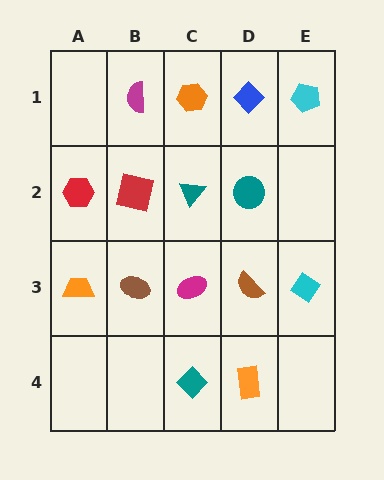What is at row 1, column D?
A blue diamond.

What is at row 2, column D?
A teal circle.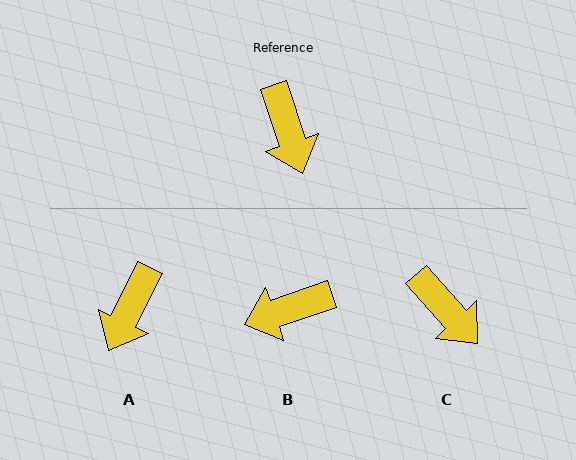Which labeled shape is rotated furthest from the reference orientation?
B, about 89 degrees away.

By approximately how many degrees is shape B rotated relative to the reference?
Approximately 89 degrees clockwise.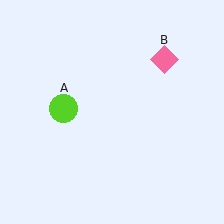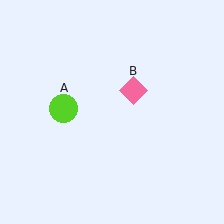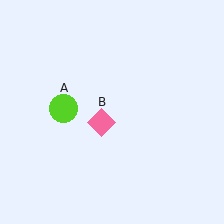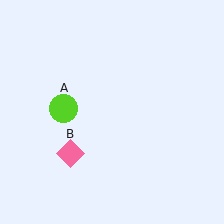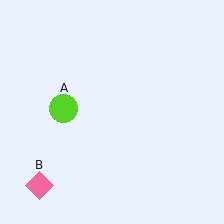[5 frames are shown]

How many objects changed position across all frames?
1 object changed position: pink diamond (object B).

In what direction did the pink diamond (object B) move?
The pink diamond (object B) moved down and to the left.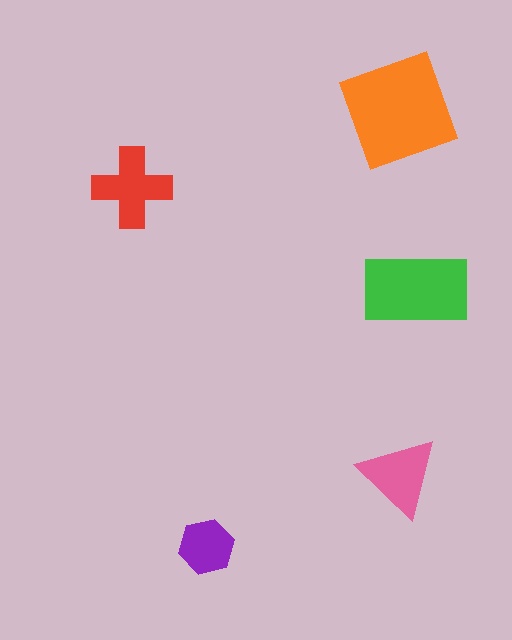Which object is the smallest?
The purple hexagon.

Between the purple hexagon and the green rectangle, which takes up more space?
The green rectangle.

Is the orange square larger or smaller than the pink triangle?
Larger.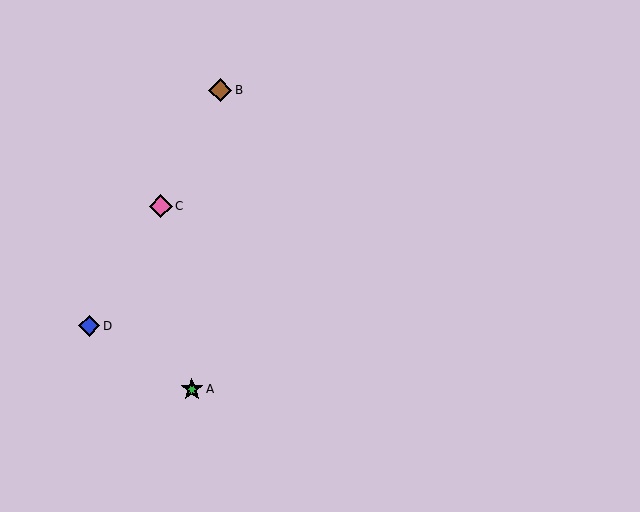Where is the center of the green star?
The center of the green star is at (192, 389).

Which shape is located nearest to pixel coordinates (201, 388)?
The green star (labeled A) at (192, 389) is nearest to that location.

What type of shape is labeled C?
Shape C is a pink diamond.